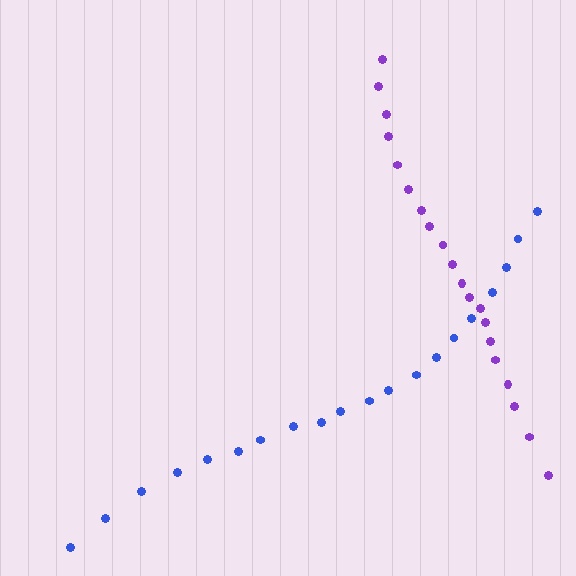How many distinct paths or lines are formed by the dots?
There are 2 distinct paths.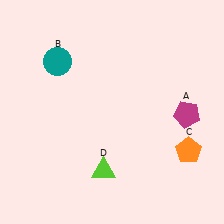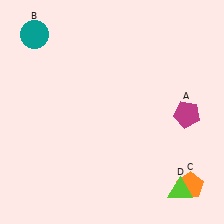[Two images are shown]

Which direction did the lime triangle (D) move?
The lime triangle (D) moved right.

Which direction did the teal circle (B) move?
The teal circle (B) moved up.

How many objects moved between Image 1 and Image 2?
3 objects moved between the two images.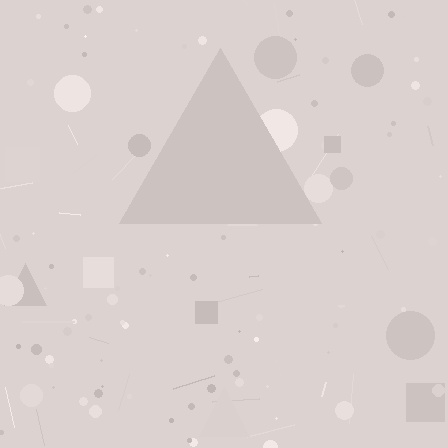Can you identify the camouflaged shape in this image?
The camouflaged shape is a triangle.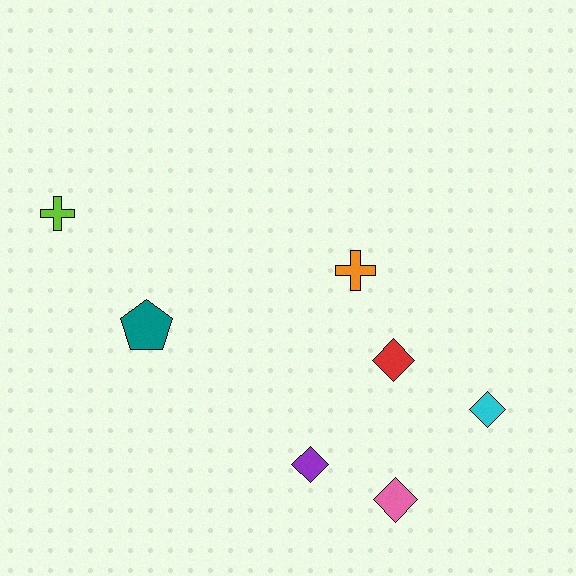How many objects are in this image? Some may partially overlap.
There are 7 objects.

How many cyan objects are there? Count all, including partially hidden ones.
There is 1 cyan object.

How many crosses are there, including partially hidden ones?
There are 2 crosses.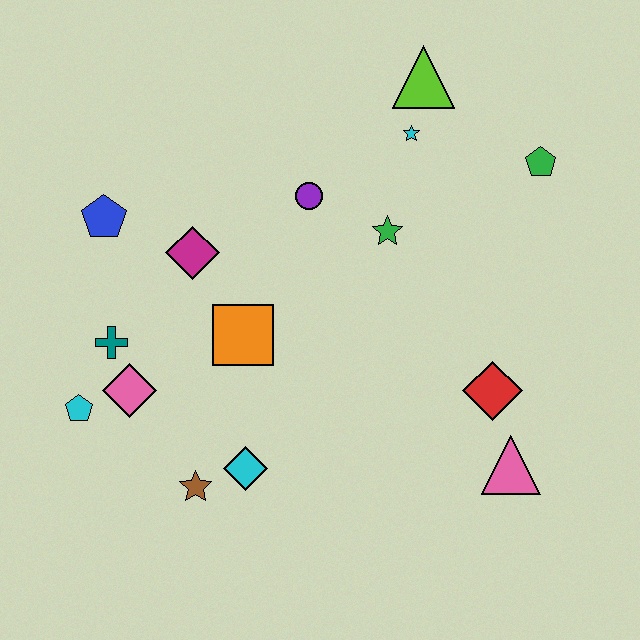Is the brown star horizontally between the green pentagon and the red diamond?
No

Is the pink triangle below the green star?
Yes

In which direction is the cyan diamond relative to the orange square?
The cyan diamond is below the orange square.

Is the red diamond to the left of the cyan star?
No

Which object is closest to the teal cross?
The pink diamond is closest to the teal cross.